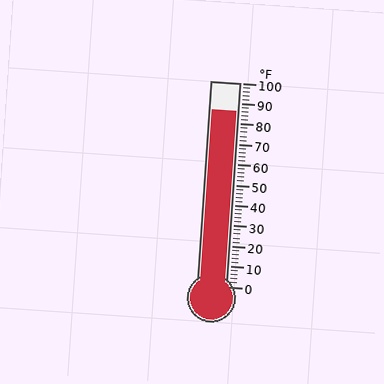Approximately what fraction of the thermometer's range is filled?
The thermometer is filled to approximately 85% of its range.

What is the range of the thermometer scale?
The thermometer scale ranges from 0°F to 100°F.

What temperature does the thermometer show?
The thermometer shows approximately 86°F.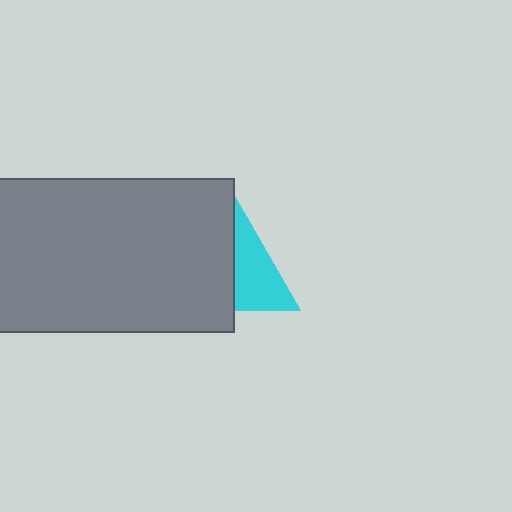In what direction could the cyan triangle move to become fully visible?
The cyan triangle could move right. That would shift it out from behind the gray rectangle entirely.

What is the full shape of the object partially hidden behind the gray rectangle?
The partially hidden object is a cyan triangle.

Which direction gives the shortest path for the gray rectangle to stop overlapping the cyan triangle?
Moving left gives the shortest separation.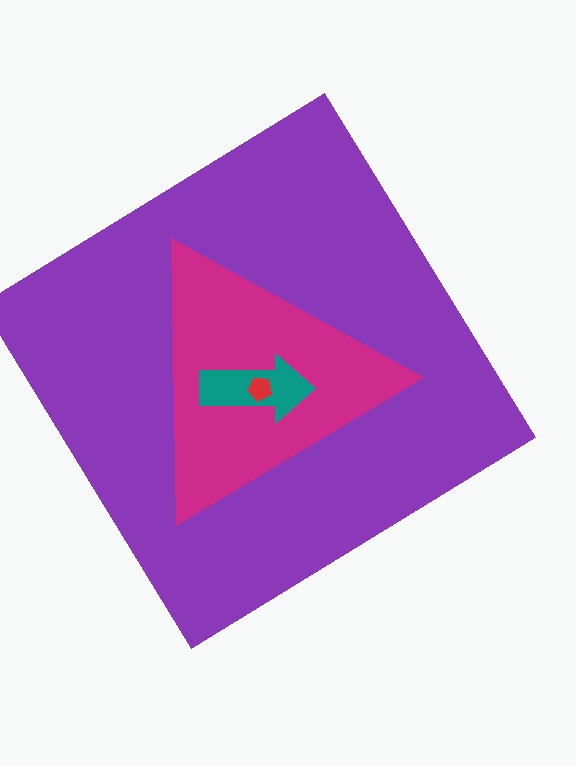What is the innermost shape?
The red pentagon.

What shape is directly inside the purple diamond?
The magenta triangle.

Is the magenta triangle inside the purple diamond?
Yes.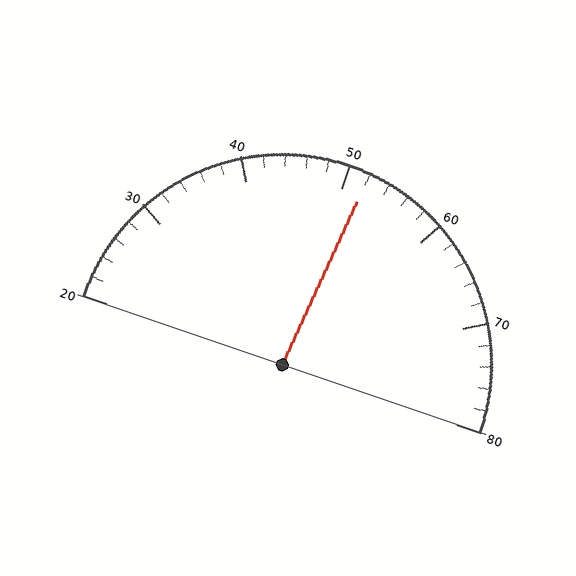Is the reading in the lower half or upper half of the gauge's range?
The reading is in the upper half of the range (20 to 80).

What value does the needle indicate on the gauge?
The needle indicates approximately 52.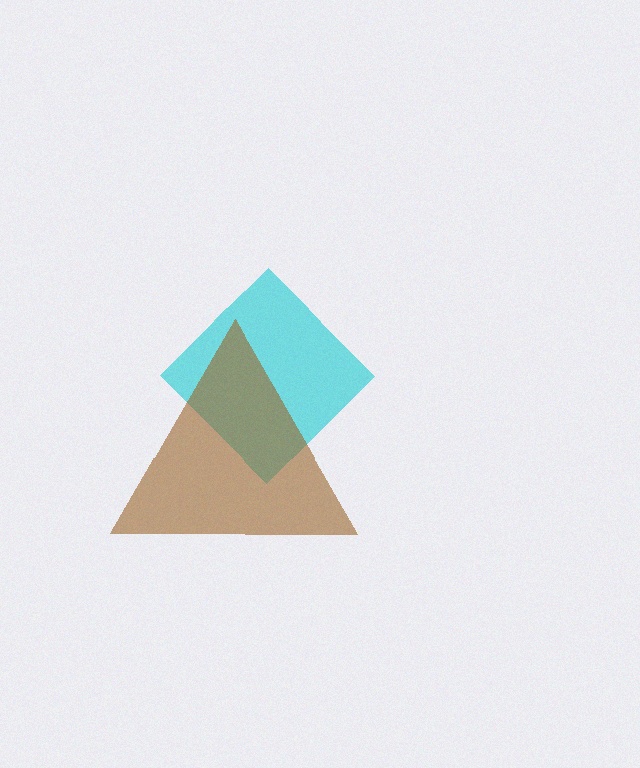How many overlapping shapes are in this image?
There are 2 overlapping shapes in the image.